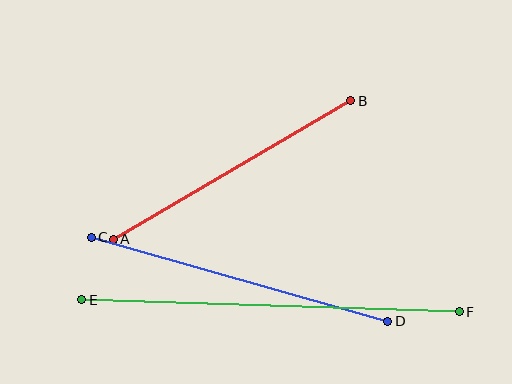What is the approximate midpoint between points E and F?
The midpoint is at approximately (270, 306) pixels.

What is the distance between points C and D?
The distance is approximately 308 pixels.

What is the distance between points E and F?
The distance is approximately 377 pixels.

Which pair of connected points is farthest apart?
Points E and F are farthest apart.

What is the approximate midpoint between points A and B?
The midpoint is at approximately (232, 170) pixels.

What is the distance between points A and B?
The distance is approximately 275 pixels.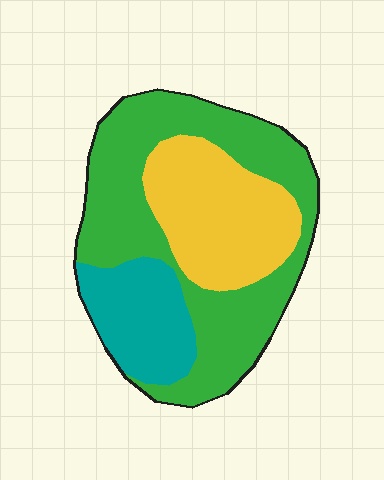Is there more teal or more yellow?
Yellow.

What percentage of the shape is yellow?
Yellow takes up about one quarter (1/4) of the shape.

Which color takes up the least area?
Teal, at roughly 20%.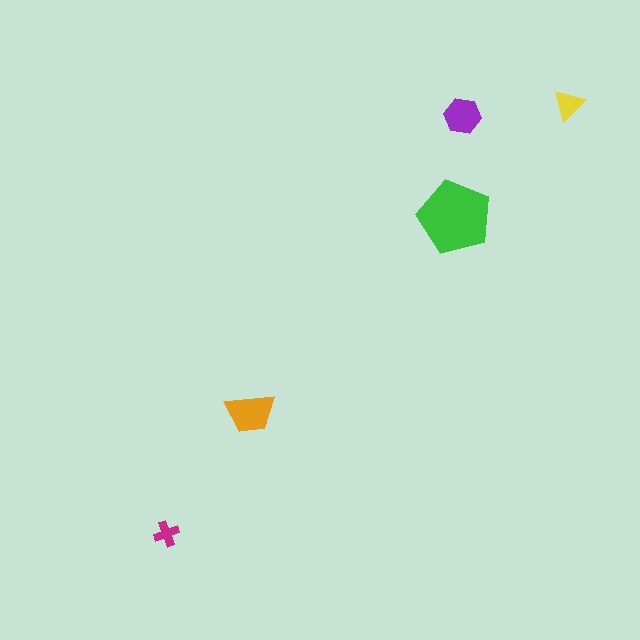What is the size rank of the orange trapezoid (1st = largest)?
2nd.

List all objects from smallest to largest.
The magenta cross, the yellow triangle, the purple hexagon, the orange trapezoid, the green pentagon.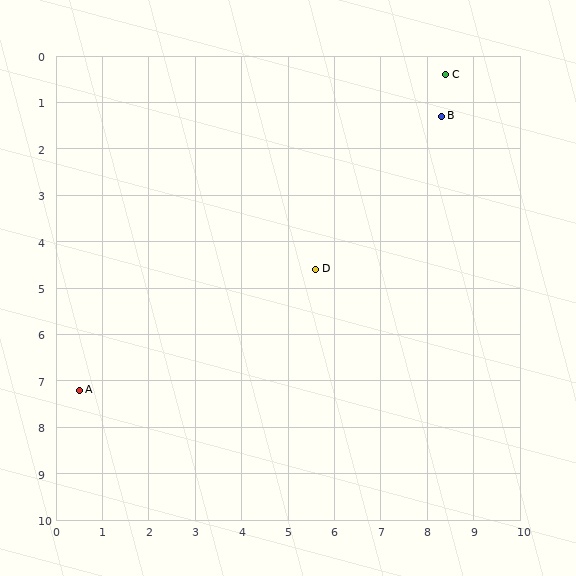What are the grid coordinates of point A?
Point A is at approximately (0.5, 7.2).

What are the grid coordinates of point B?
Point B is at approximately (8.3, 1.3).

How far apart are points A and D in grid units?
Points A and D are about 5.7 grid units apart.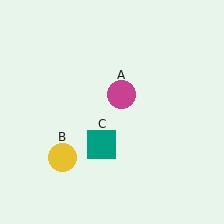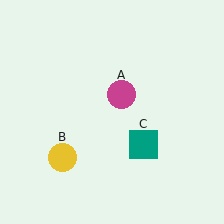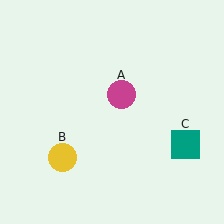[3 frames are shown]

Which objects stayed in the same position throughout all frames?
Magenta circle (object A) and yellow circle (object B) remained stationary.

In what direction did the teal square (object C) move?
The teal square (object C) moved right.